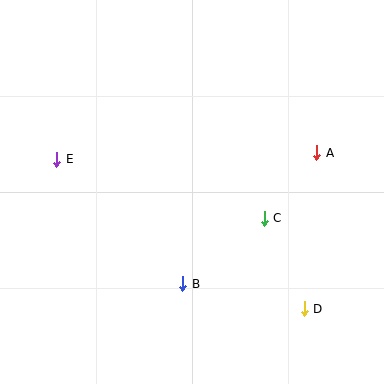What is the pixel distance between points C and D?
The distance between C and D is 99 pixels.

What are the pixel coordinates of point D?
Point D is at (304, 309).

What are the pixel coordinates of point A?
Point A is at (317, 153).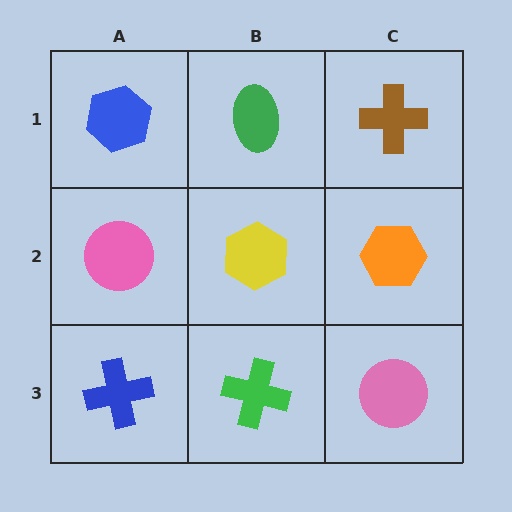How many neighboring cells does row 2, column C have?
3.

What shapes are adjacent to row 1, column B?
A yellow hexagon (row 2, column B), a blue hexagon (row 1, column A), a brown cross (row 1, column C).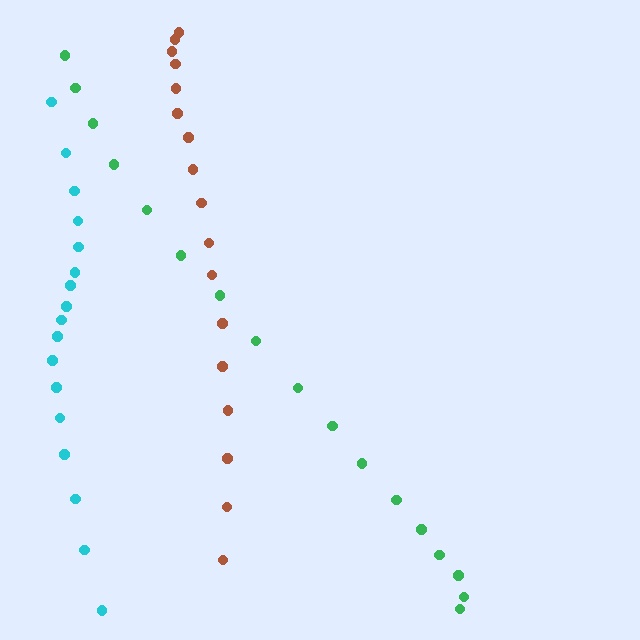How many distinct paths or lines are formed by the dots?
There are 3 distinct paths.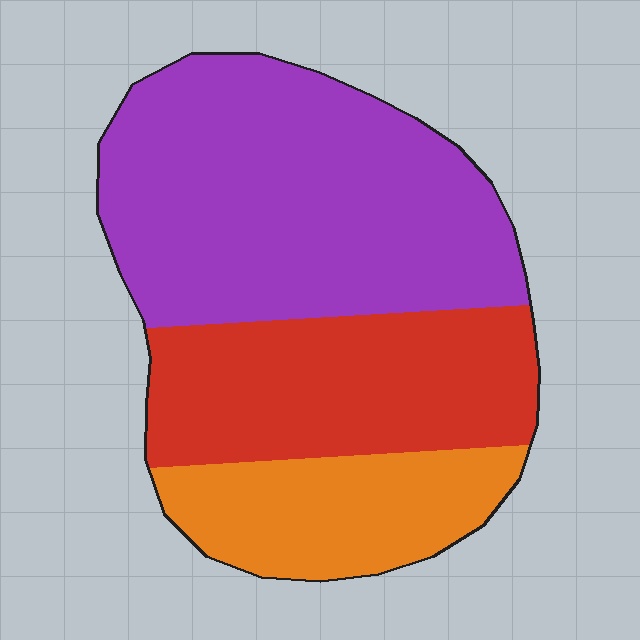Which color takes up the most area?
Purple, at roughly 50%.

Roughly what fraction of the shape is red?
Red covers around 30% of the shape.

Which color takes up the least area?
Orange, at roughly 20%.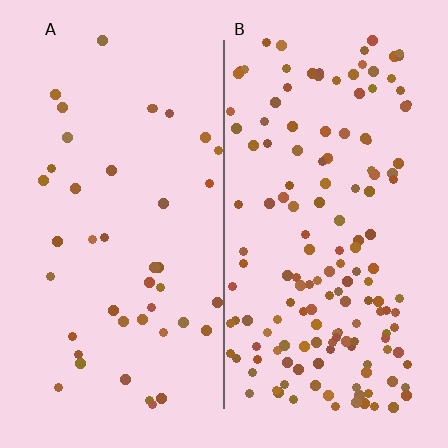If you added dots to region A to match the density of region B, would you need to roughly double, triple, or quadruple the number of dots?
Approximately quadruple.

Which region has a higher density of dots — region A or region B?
B (the right).